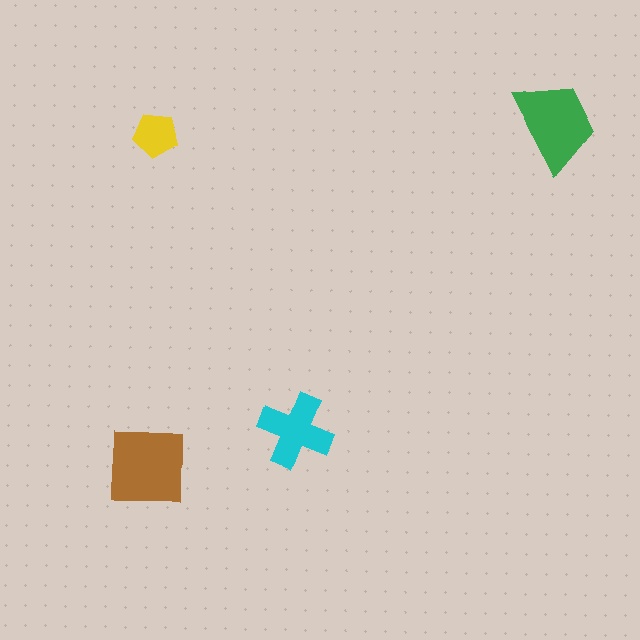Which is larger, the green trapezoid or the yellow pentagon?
The green trapezoid.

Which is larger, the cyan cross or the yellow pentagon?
The cyan cross.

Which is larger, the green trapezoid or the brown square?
The brown square.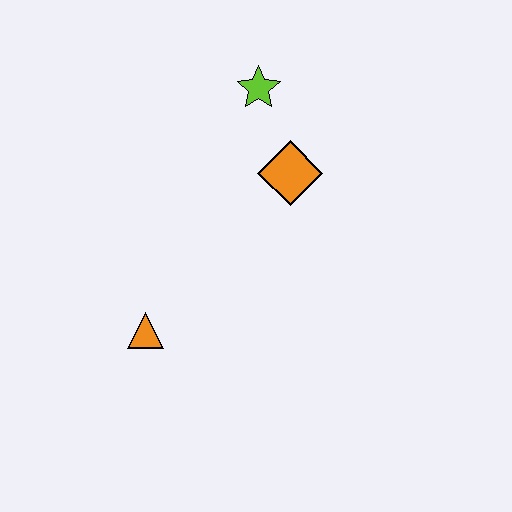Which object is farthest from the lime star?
The orange triangle is farthest from the lime star.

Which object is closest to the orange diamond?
The lime star is closest to the orange diamond.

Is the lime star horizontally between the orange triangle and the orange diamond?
Yes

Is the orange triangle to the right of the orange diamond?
No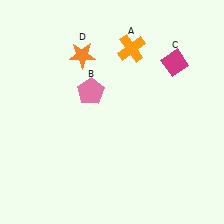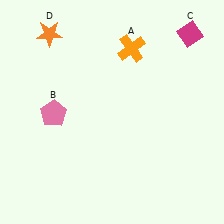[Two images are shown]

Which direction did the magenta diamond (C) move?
The magenta diamond (C) moved up.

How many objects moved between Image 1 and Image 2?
3 objects moved between the two images.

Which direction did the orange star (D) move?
The orange star (D) moved left.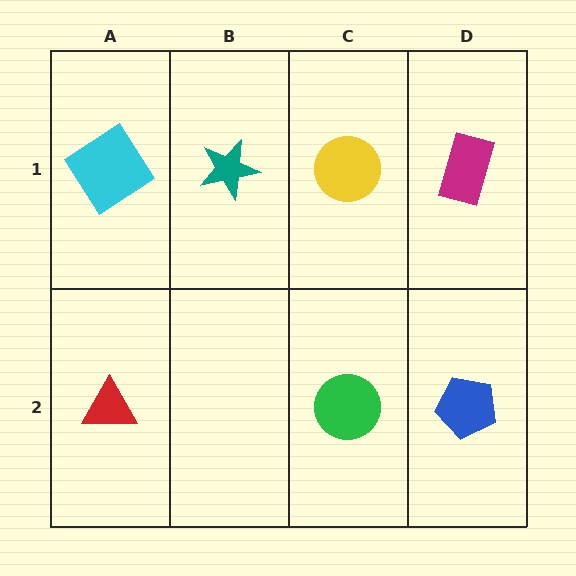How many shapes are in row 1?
4 shapes.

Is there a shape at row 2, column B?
No, that cell is empty.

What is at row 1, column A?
A cyan diamond.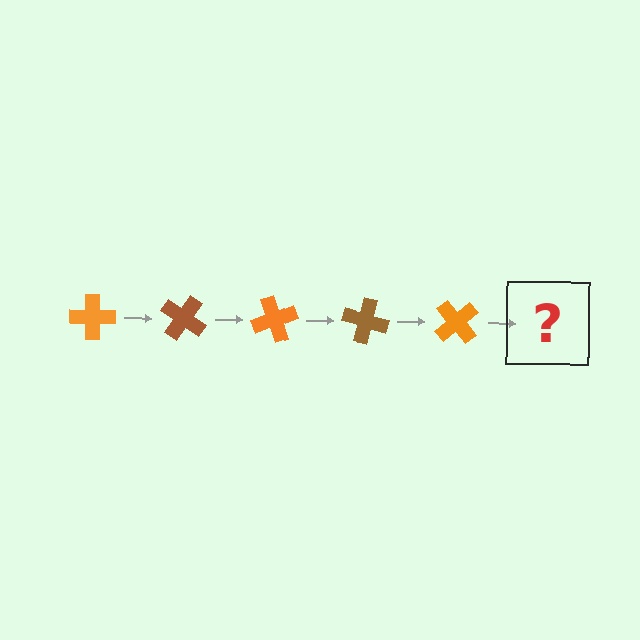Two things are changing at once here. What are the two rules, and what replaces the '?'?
The two rules are that it rotates 35 degrees each step and the color cycles through orange and brown. The '?' should be a brown cross, rotated 175 degrees from the start.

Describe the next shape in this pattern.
It should be a brown cross, rotated 175 degrees from the start.